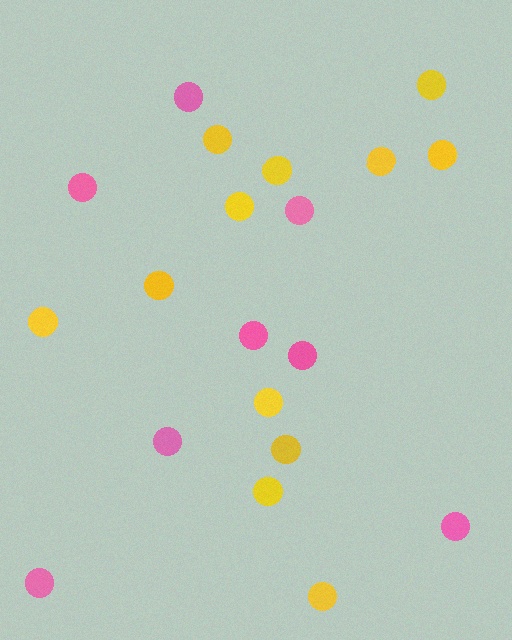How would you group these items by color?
There are 2 groups: one group of yellow circles (12) and one group of pink circles (8).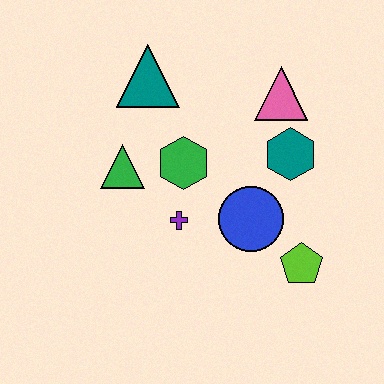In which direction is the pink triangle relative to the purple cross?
The pink triangle is above the purple cross.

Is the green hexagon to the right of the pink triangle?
No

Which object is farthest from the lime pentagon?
The teal triangle is farthest from the lime pentagon.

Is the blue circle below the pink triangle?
Yes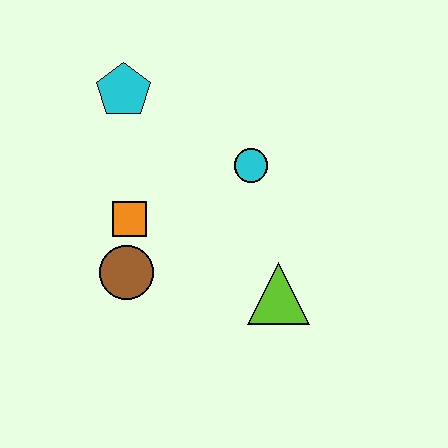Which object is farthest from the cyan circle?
The brown circle is farthest from the cyan circle.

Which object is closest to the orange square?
The brown circle is closest to the orange square.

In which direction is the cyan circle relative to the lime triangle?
The cyan circle is above the lime triangle.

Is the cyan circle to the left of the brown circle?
No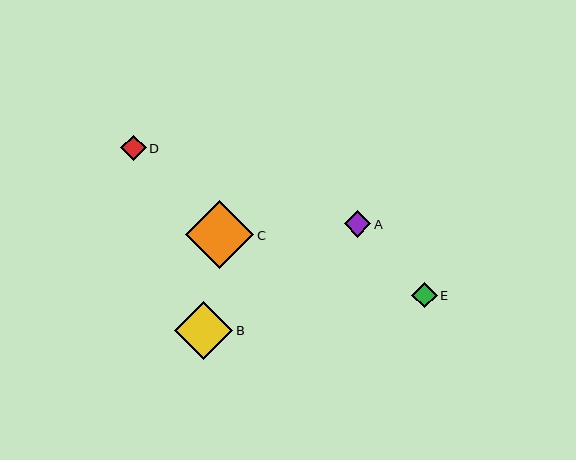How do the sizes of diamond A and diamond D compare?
Diamond A and diamond D are approximately the same size.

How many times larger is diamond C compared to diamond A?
Diamond C is approximately 2.5 times the size of diamond A.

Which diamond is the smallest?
Diamond D is the smallest with a size of approximately 25 pixels.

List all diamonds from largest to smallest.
From largest to smallest: C, B, A, E, D.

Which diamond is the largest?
Diamond C is the largest with a size of approximately 68 pixels.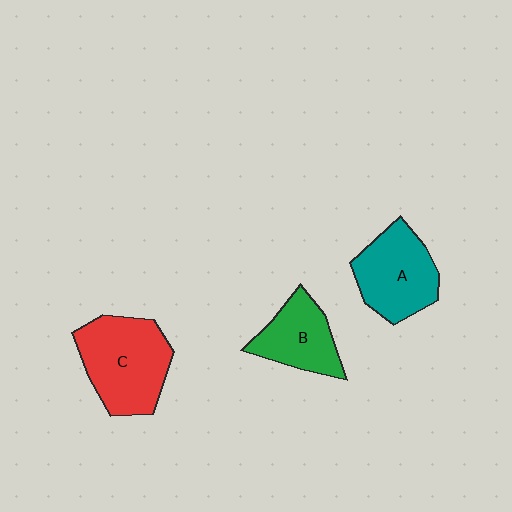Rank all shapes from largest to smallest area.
From largest to smallest: C (red), A (teal), B (green).